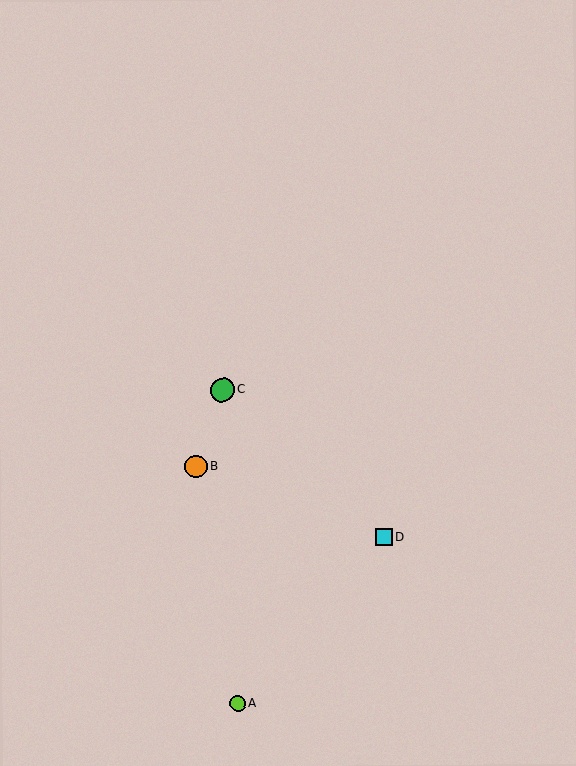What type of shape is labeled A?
Shape A is a lime circle.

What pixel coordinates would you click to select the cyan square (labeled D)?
Click at (384, 537) to select the cyan square D.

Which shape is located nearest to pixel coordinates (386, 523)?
The cyan square (labeled D) at (384, 537) is nearest to that location.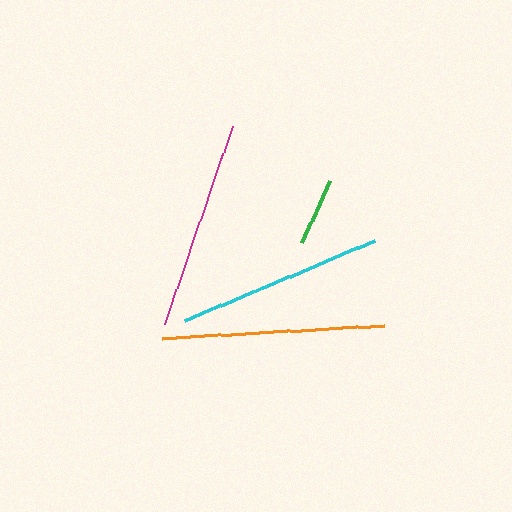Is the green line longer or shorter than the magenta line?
The magenta line is longer than the green line.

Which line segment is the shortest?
The green line is the shortest at approximately 68 pixels.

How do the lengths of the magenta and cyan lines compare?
The magenta and cyan lines are approximately the same length.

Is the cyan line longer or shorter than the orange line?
The orange line is longer than the cyan line.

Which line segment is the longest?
The orange line is the longest at approximately 223 pixels.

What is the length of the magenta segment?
The magenta segment is approximately 210 pixels long.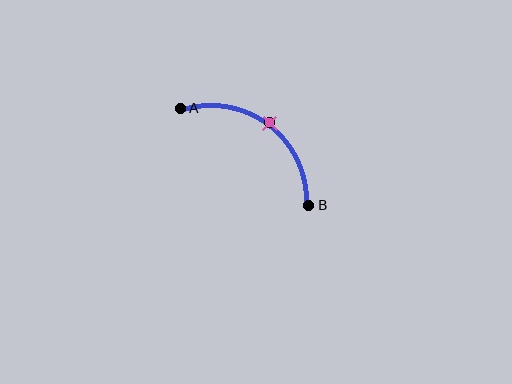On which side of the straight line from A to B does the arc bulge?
The arc bulges above and to the right of the straight line connecting A and B.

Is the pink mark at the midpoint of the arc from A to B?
Yes. The pink mark lies on the arc at equal arc-length from both A and B — it is the arc midpoint.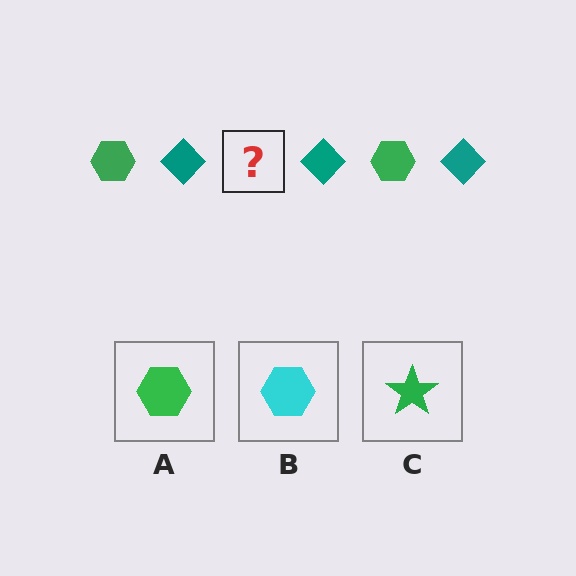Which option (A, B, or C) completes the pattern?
A.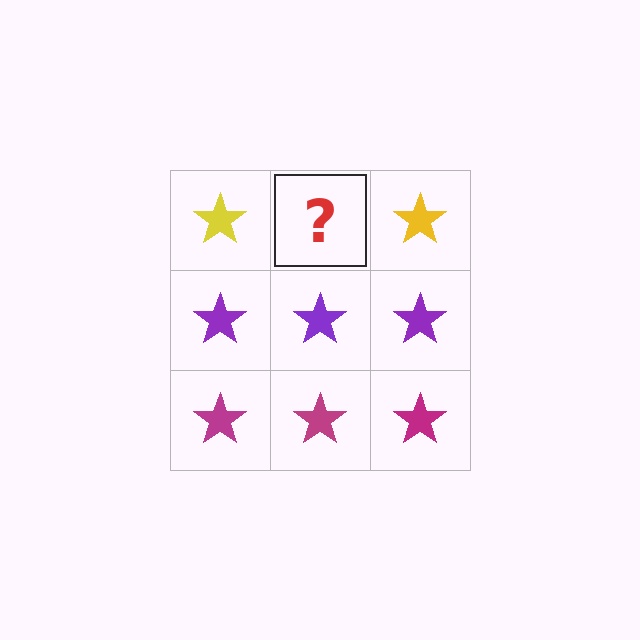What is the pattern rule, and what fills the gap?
The rule is that each row has a consistent color. The gap should be filled with a yellow star.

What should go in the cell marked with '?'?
The missing cell should contain a yellow star.